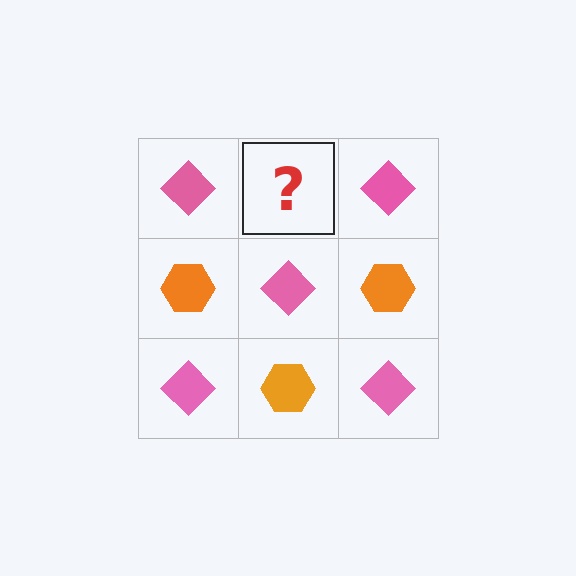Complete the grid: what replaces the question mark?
The question mark should be replaced with an orange hexagon.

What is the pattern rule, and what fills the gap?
The rule is that it alternates pink diamond and orange hexagon in a checkerboard pattern. The gap should be filled with an orange hexagon.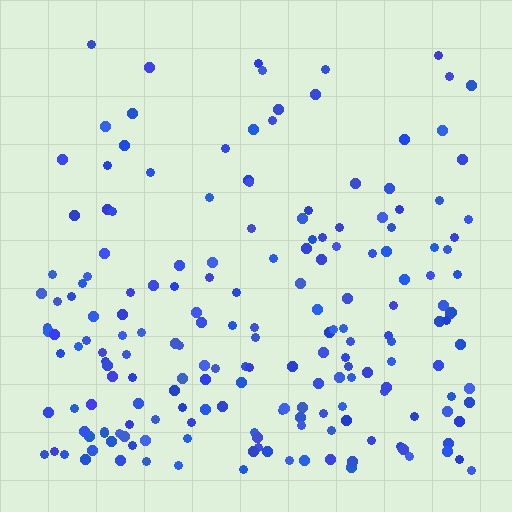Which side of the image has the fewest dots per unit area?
The top.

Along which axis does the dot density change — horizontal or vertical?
Vertical.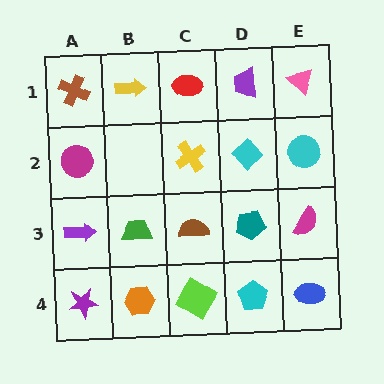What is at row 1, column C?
A red ellipse.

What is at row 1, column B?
A yellow arrow.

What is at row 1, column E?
A pink triangle.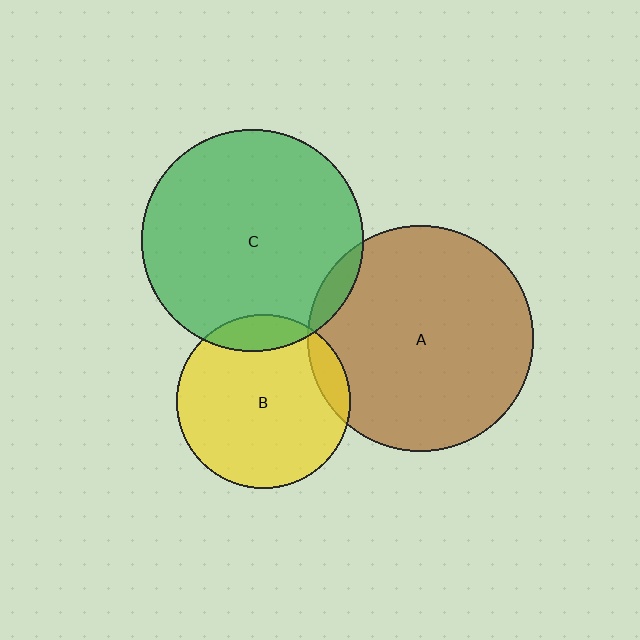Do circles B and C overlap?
Yes.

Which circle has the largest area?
Circle A (brown).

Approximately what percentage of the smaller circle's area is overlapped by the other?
Approximately 10%.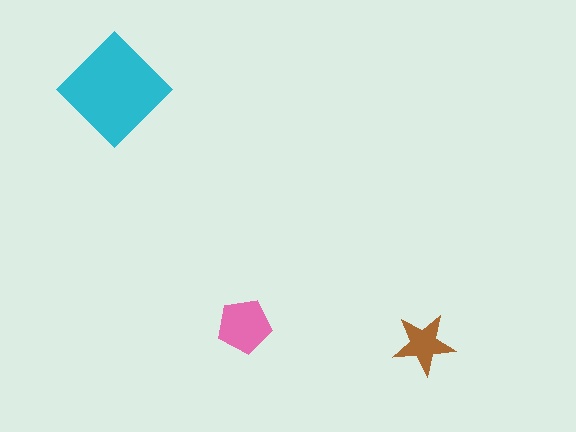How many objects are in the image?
There are 3 objects in the image.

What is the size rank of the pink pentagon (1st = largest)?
2nd.